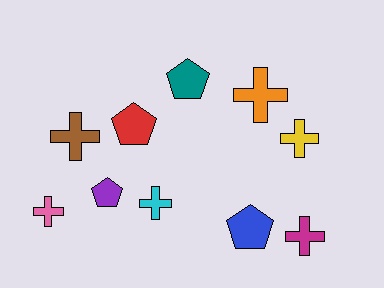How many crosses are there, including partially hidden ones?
There are 6 crosses.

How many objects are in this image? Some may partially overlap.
There are 10 objects.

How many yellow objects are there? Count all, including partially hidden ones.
There is 1 yellow object.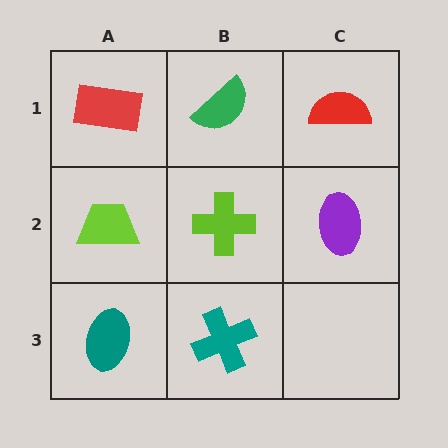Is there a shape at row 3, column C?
No, that cell is empty.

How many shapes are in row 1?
3 shapes.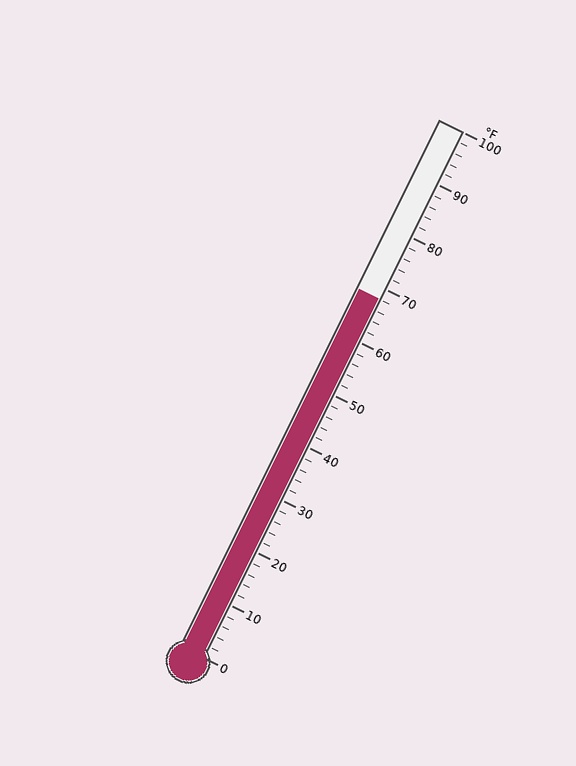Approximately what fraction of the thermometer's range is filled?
The thermometer is filled to approximately 70% of its range.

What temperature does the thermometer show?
The thermometer shows approximately 68°F.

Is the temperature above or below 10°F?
The temperature is above 10°F.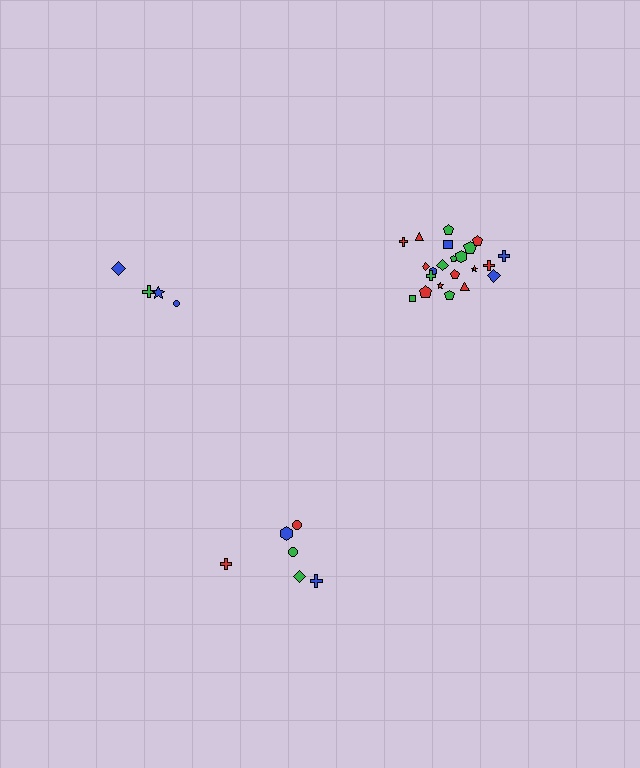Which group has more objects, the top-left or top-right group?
The top-right group.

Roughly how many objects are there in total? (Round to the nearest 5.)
Roughly 30 objects in total.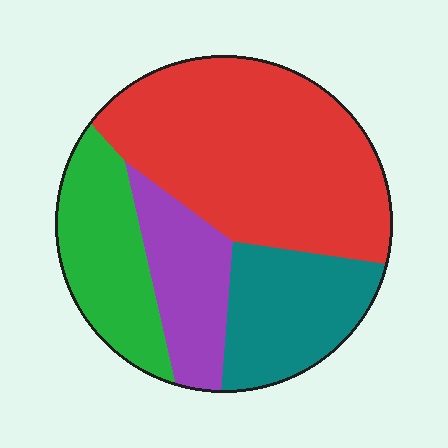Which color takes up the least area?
Purple, at roughly 15%.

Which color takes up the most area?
Red, at roughly 45%.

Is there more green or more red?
Red.